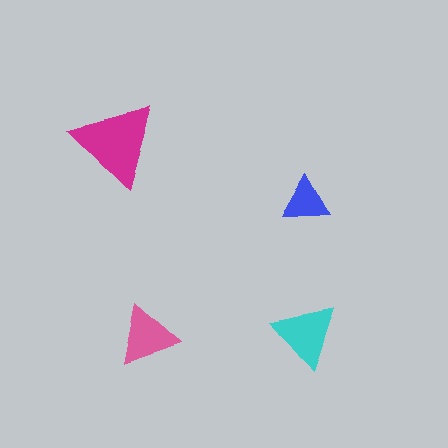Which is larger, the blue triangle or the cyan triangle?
The cyan one.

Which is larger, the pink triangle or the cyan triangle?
The cyan one.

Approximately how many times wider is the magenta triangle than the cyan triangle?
About 1.5 times wider.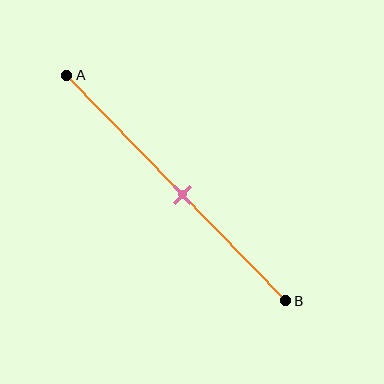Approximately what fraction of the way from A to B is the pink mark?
The pink mark is approximately 55% of the way from A to B.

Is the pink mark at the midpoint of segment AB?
No, the mark is at about 55% from A, not at the 50% midpoint.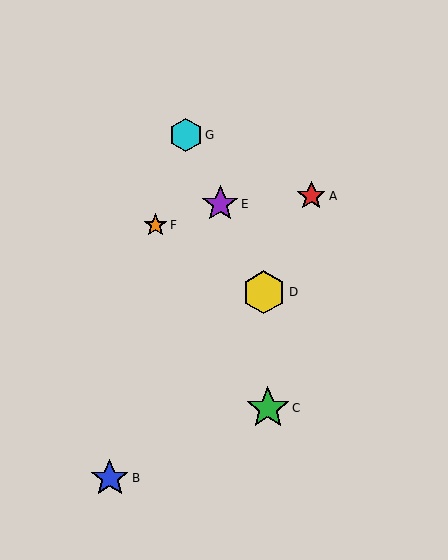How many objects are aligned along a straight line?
3 objects (D, E, G) are aligned along a straight line.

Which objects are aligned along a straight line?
Objects D, E, G are aligned along a straight line.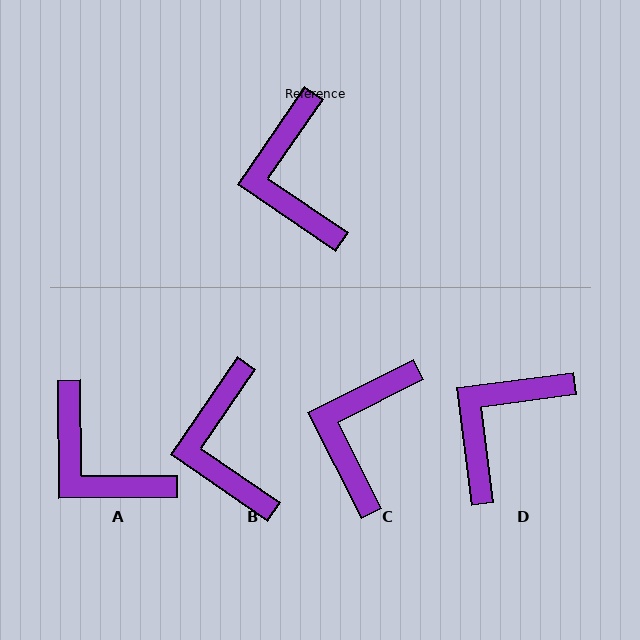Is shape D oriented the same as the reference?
No, it is off by about 48 degrees.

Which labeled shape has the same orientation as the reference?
B.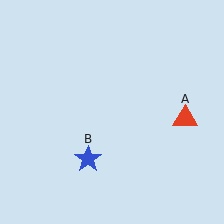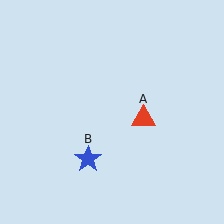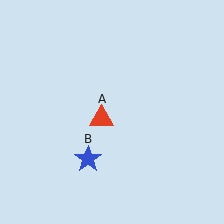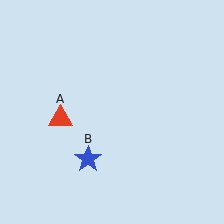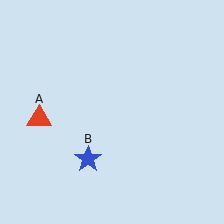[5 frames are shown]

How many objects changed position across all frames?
1 object changed position: red triangle (object A).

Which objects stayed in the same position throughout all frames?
Blue star (object B) remained stationary.